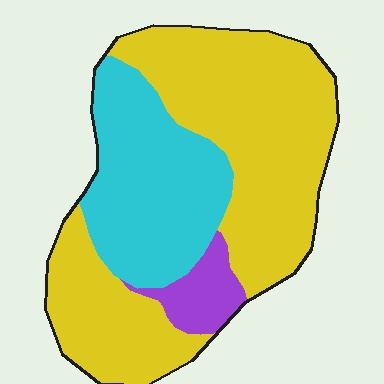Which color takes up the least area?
Purple, at roughly 5%.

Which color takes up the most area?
Yellow, at roughly 60%.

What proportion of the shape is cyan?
Cyan covers roughly 30% of the shape.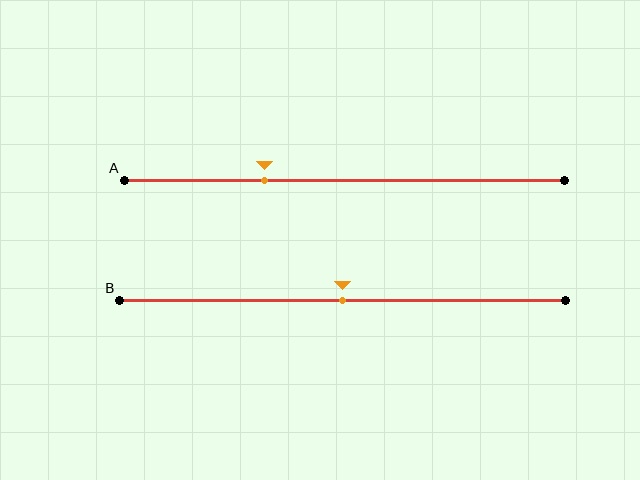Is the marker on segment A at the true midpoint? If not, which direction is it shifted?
No, the marker on segment A is shifted to the left by about 18% of the segment length.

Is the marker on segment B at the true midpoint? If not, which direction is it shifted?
Yes, the marker on segment B is at the true midpoint.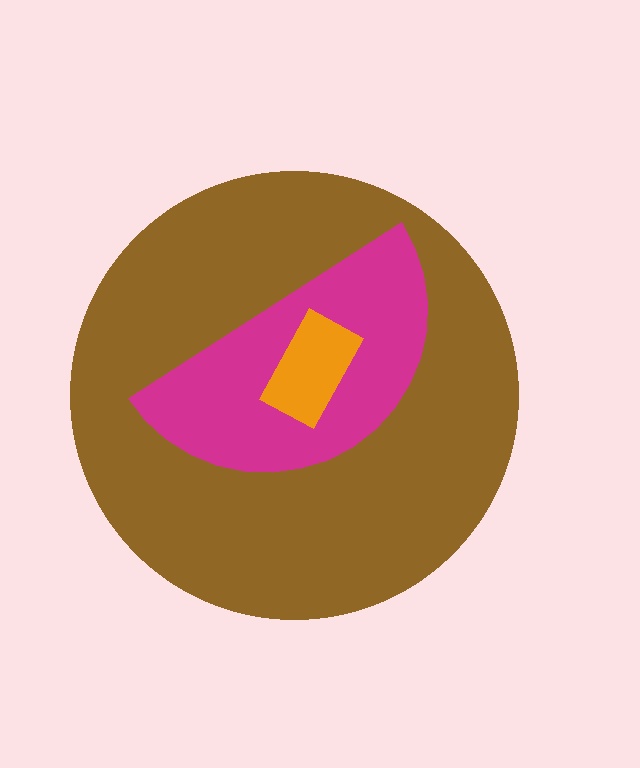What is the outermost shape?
The brown circle.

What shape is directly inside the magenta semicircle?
The orange rectangle.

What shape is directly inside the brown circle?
The magenta semicircle.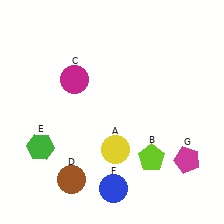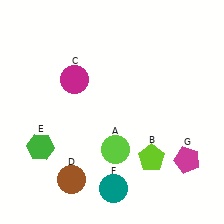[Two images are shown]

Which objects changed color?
A changed from yellow to lime. F changed from blue to teal.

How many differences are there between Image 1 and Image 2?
There are 2 differences between the two images.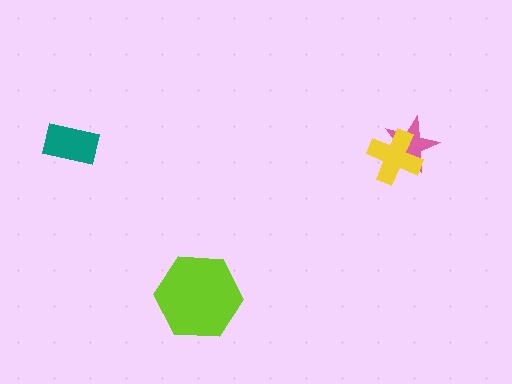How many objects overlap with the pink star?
1 object overlaps with the pink star.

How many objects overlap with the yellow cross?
1 object overlaps with the yellow cross.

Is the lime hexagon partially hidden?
No, no other shape covers it.